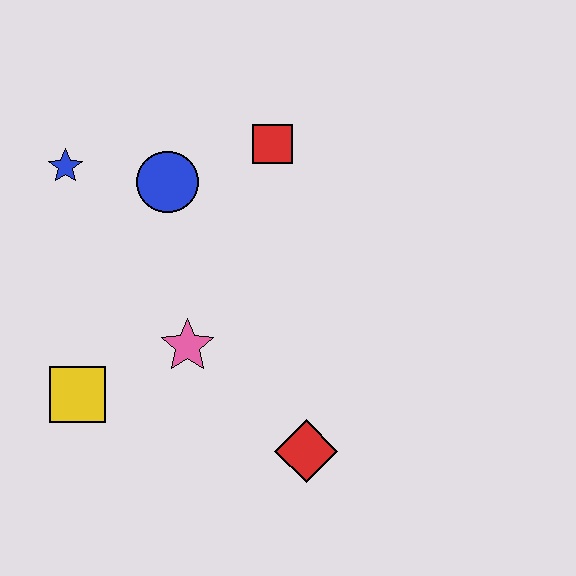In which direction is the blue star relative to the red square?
The blue star is to the left of the red square.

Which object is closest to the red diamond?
The pink star is closest to the red diamond.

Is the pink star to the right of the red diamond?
No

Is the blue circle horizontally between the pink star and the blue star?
Yes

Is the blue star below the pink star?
No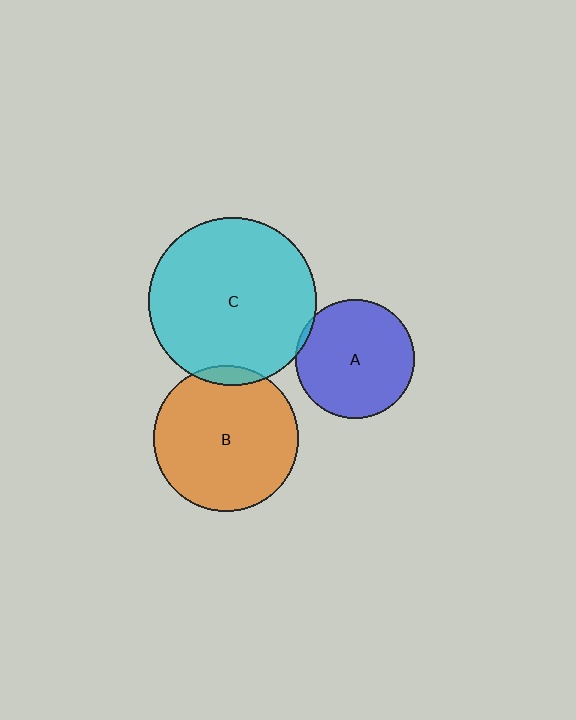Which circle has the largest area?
Circle C (cyan).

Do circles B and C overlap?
Yes.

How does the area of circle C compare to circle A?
Approximately 2.0 times.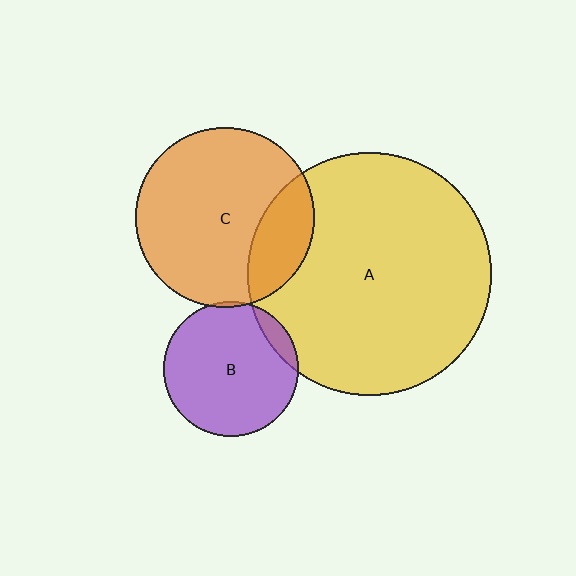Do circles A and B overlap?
Yes.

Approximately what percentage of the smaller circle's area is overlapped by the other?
Approximately 10%.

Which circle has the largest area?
Circle A (yellow).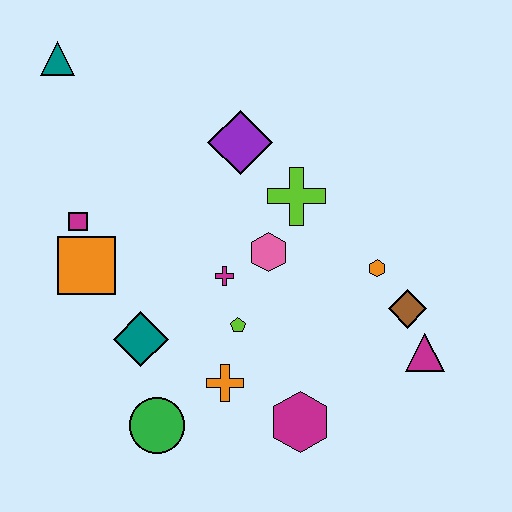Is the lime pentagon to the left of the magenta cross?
No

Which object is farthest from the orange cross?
The teal triangle is farthest from the orange cross.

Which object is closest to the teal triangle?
The magenta square is closest to the teal triangle.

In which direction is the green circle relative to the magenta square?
The green circle is below the magenta square.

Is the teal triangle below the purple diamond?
No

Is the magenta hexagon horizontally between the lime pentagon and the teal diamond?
No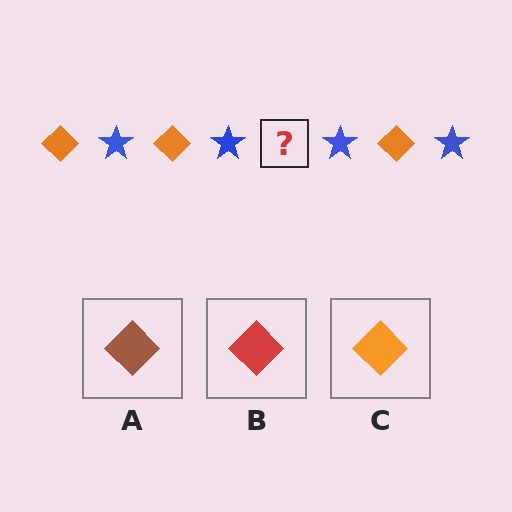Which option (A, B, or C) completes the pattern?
C.